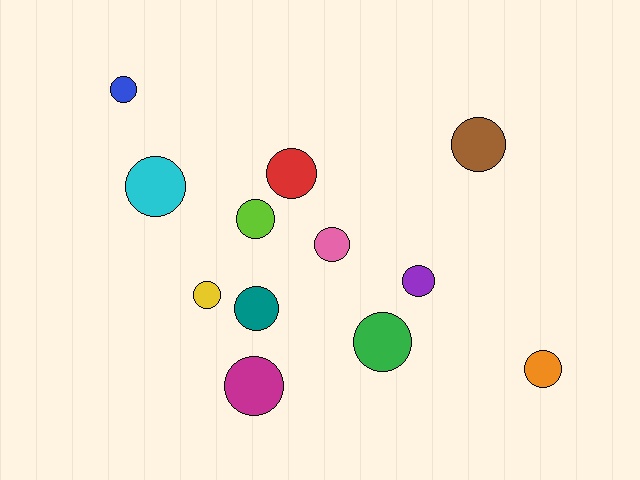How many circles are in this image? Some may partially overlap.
There are 12 circles.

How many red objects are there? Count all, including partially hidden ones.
There is 1 red object.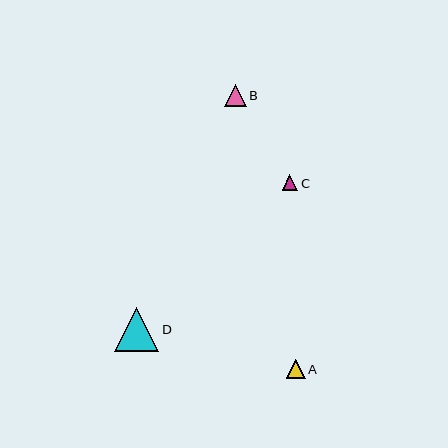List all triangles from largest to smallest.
From largest to smallest: D, B, A, C.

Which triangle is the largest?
Triangle D is the largest with a size of approximately 44 pixels.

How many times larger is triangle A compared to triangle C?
Triangle A is approximately 1.2 times the size of triangle C.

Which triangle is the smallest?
Triangle C is the smallest with a size of approximately 16 pixels.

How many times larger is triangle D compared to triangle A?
Triangle D is approximately 2.4 times the size of triangle A.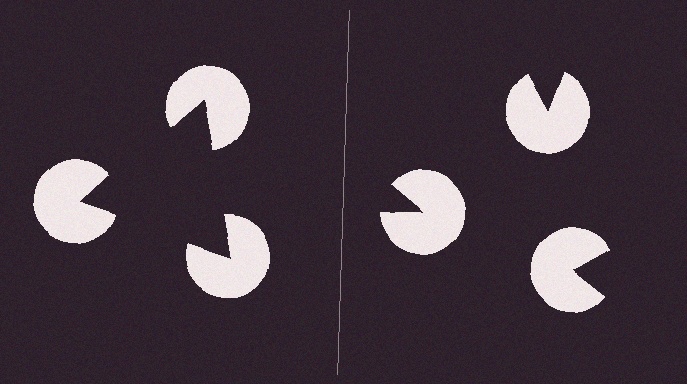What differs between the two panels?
The pac-man discs are positioned identically on both sides; only the wedge orientations differ. On the left they align to a triangle; on the right they are misaligned.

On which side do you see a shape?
An illusory triangle appears on the left side. On the right side the wedge cuts are rotated, so no coherent shape forms.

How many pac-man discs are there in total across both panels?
6 — 3 on each side.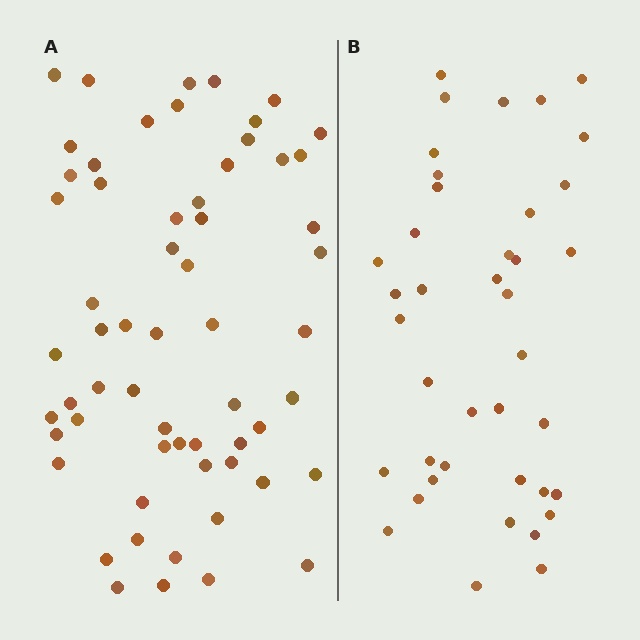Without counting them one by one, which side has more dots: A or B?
Region A (the left region) has more dots.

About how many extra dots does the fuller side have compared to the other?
Region A has approximately 20 more dots than region B.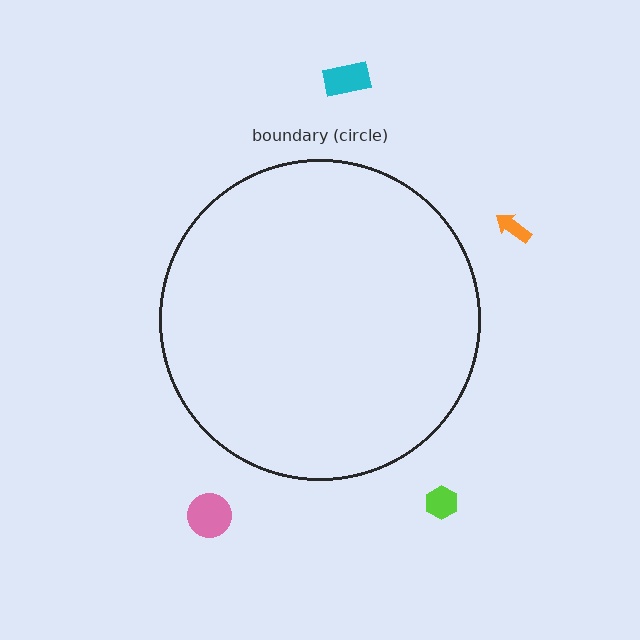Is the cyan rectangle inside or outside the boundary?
Outside.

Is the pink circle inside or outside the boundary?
Outside.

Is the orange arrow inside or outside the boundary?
Outside.